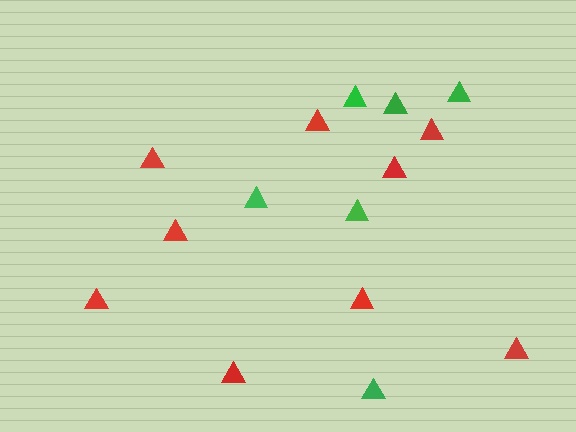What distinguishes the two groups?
There are 2 groups: one group of green triangles (6) and one group of red triangles (9).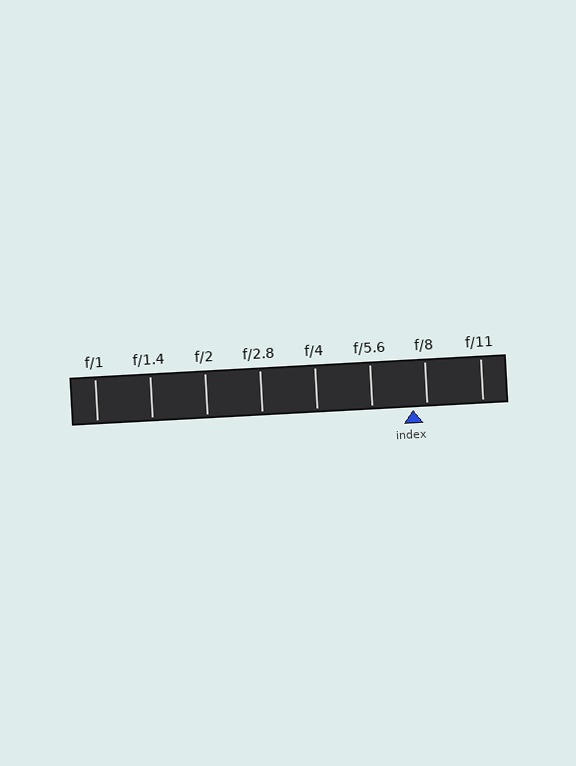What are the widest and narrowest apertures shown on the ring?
The widest aperture shown is f/1 and the narrowest is f/11.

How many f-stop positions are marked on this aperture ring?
There are 8 f-stop positions marked.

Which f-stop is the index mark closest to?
The index mark is closest to f/8.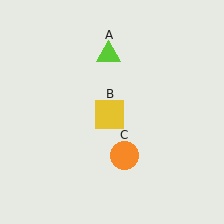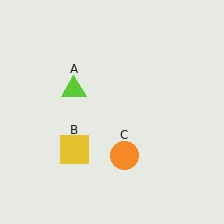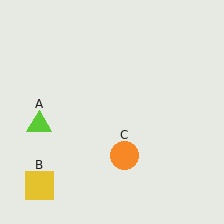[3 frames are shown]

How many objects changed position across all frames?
2 objects changed position: lime triangle (object A), yellow square (object B).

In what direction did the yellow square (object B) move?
The yellow square (object B) moved down and to the left.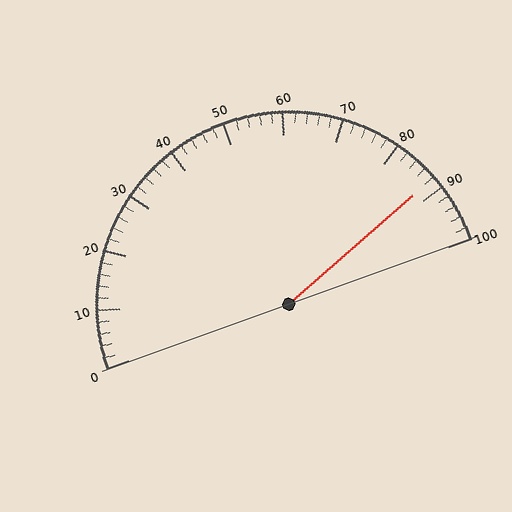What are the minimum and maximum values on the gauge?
The gauge ranges from 0 to 100.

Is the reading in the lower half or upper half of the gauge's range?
The reading is in the upper half of the range (0 to 100).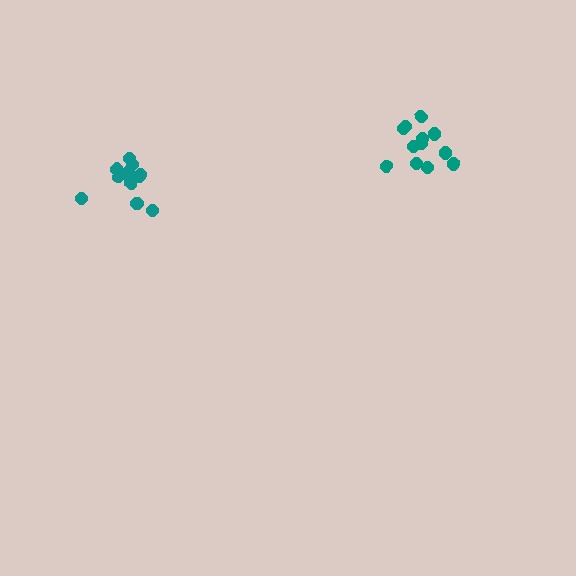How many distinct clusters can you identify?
There are 2 distinct clusters.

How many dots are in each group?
Group 1: 12 dots, Group 2: 14 dots (26 total).